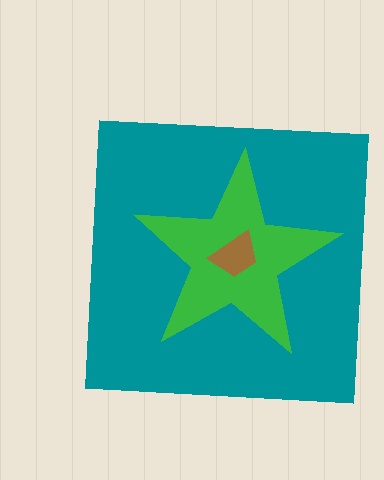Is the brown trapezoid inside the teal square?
Yes.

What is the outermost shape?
The teal square.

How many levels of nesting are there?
3.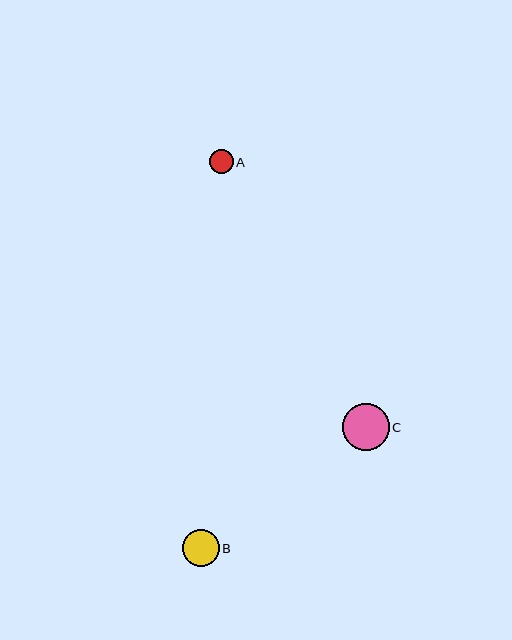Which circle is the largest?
Circle C is the largest with a size of approximately 47 pixels.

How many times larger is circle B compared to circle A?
Circle B is approximately 1.5 times the size of circle A.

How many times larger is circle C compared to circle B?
Circle C is approximately 1.3 times the size of circle B.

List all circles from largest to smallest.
From largest to smallest: C, B, A.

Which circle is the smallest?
Circle A is the smallest with a size of approximately 24 pixels.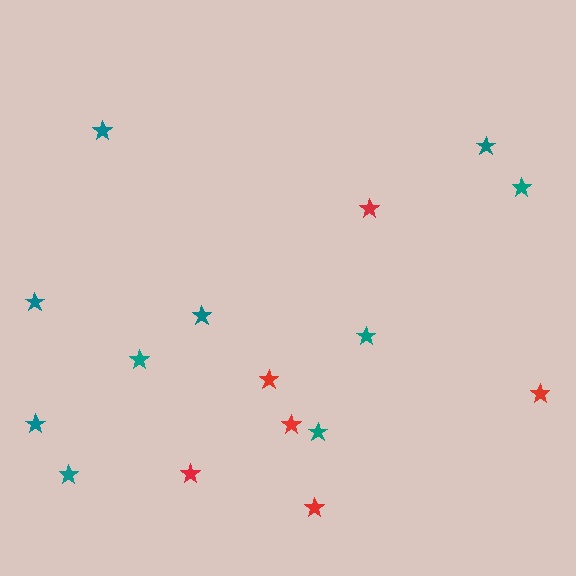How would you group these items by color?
There are 2 groups: one group of red stars (6) and one group of teal stars (10).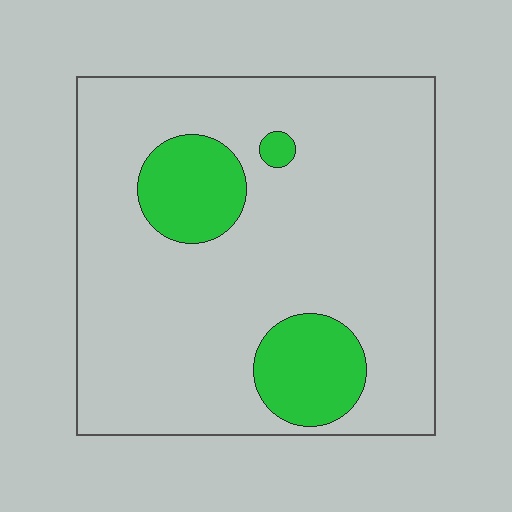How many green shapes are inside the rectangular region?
3.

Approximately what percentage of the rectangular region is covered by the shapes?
Approximately 15%.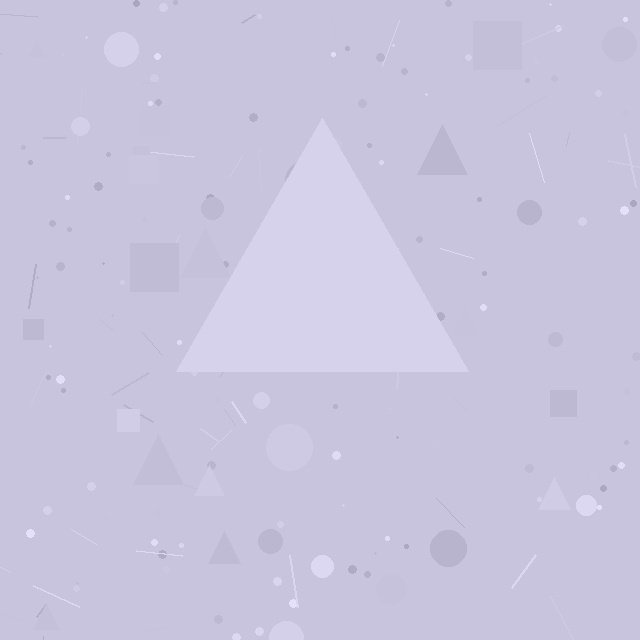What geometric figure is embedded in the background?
A triangle is embedded in the background.